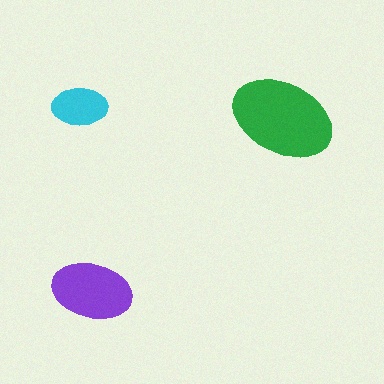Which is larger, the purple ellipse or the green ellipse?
The green one.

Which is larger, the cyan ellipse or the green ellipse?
The green one.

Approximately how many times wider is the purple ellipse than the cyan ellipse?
About 1.5 times wider.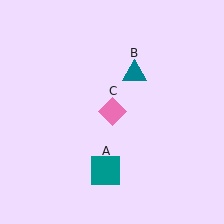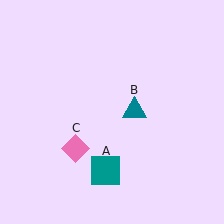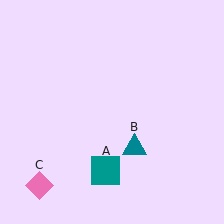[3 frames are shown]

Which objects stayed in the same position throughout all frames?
Teal square (object A) remained stationary.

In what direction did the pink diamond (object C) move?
The pink diamond (object C) moved down and to the left.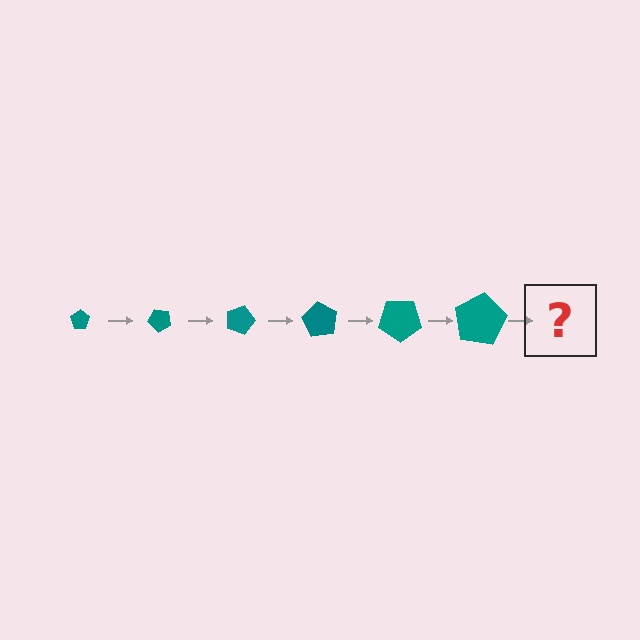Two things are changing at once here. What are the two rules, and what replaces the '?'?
The two rules are that the pentagon grows larger each step and it rotates 45 degrees each step. The '?' should be a pentagon, larger than the previous one and rotated 270 degrees from the start.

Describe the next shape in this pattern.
It should be a pentagon, larger than the previous one and rotated 270 degrees from the start.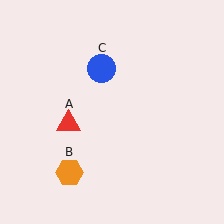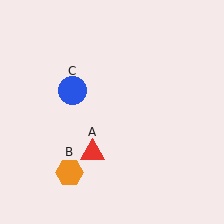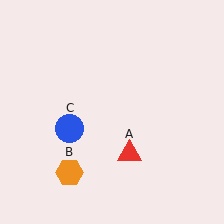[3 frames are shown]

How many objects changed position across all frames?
2 objects changed position: red triangle (object A), blue circle (object C).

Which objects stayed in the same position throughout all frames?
Orange hexagon (object B) remained stationary.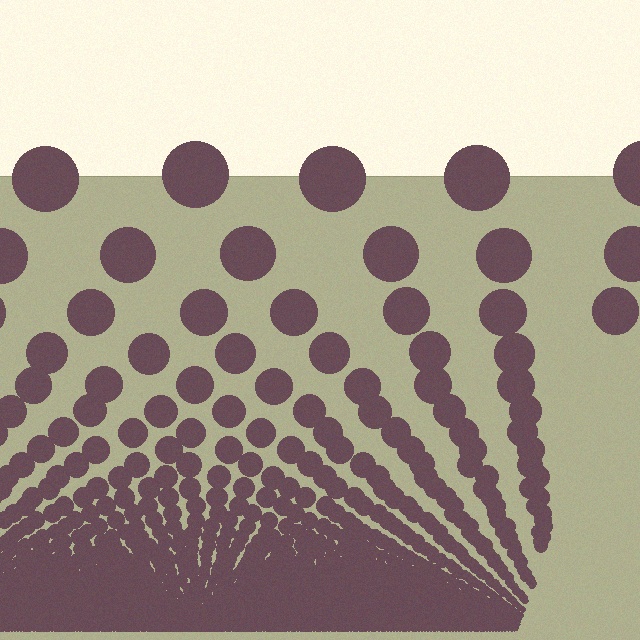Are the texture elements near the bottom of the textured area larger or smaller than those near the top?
Smaller. The gradient is inverted — elements near the bottom are smaller and denser.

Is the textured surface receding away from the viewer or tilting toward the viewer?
The surface appears to tilt toward the viewer. Texture elements get larger and sparser toward the top.